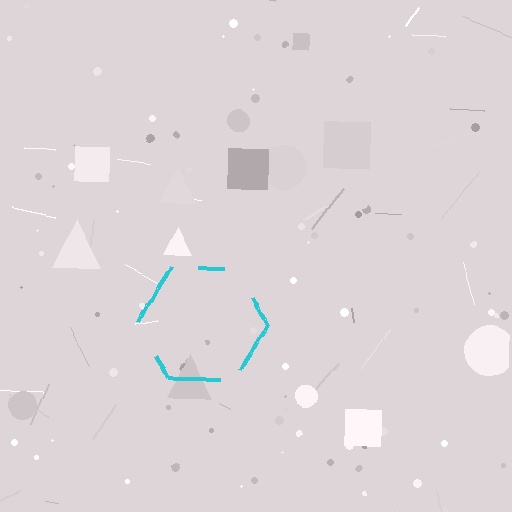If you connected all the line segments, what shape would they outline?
They would outline a hexagon.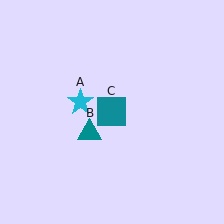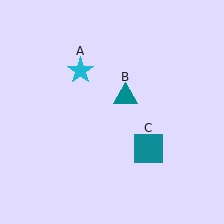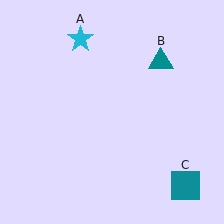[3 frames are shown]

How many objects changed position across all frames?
3 objects changed position: cyan star (object A), teal triangle (object B), teal square (object C).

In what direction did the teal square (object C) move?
The teal square (object C) moved down and to the right.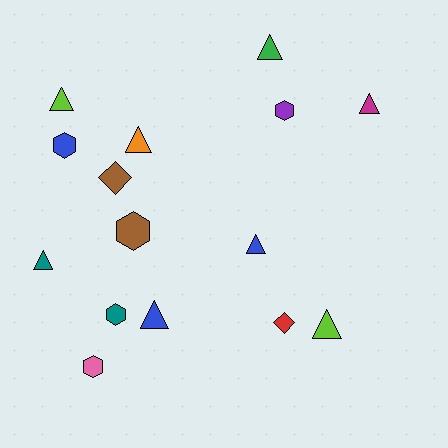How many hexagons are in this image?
There are 5 hexagons.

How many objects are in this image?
There are 15 objects.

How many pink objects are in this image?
There is 1 pink object.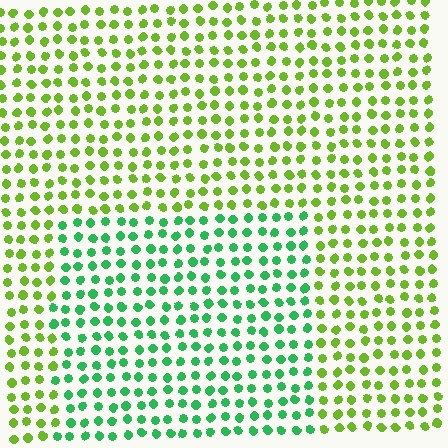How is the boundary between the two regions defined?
The boundary is defined purely by a slight shift in hue (about 46 degrees). Spacing, size, and orientation are identical on both sides.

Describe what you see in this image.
The image is filled with small lime elements in a uniform arrangement. A rectangle-shaped region is visible where the elements are tinted to a slightly different hue, forming a subtle color boundary.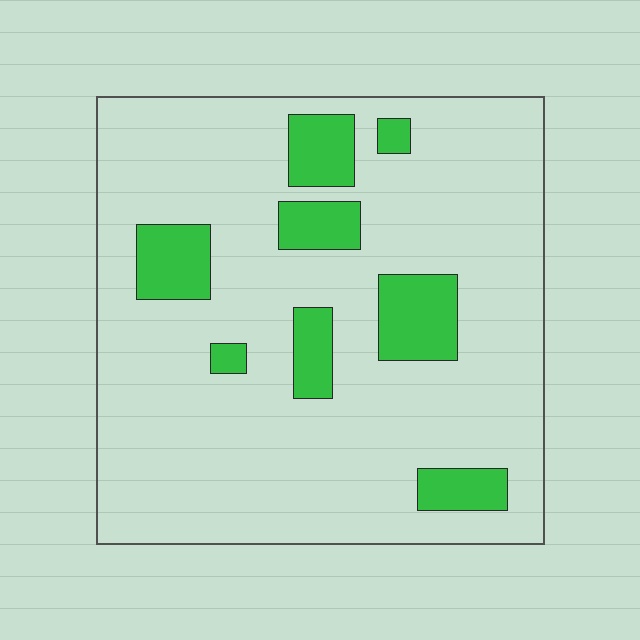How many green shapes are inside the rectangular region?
8.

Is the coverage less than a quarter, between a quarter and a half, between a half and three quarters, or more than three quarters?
Less than a quarter.